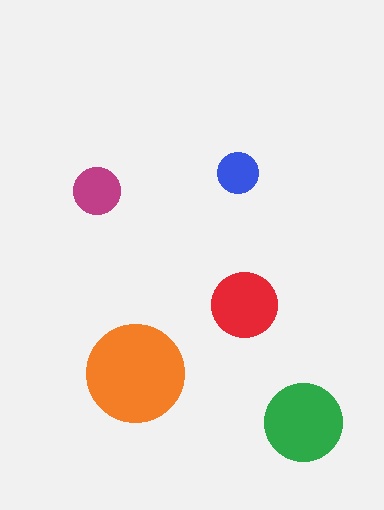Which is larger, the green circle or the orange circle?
The orange one.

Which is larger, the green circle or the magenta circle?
The green one.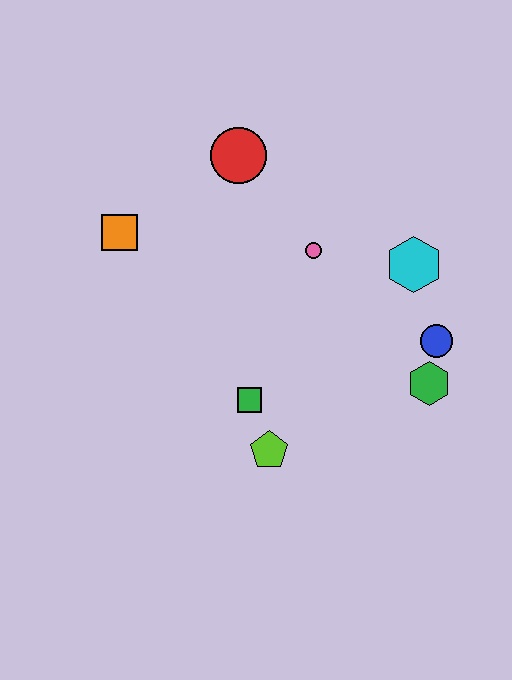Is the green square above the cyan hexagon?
No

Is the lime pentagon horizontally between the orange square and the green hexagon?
Yes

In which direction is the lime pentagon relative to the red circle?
The lime pentagon is below the red circle.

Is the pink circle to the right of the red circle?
Yes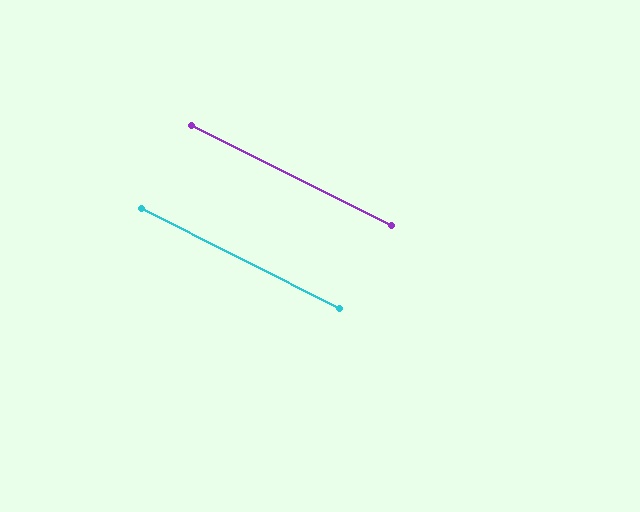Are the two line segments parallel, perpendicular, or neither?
Parallel — their directions differ by only 0.4°.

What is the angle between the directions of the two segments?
Approximately 0 degrees.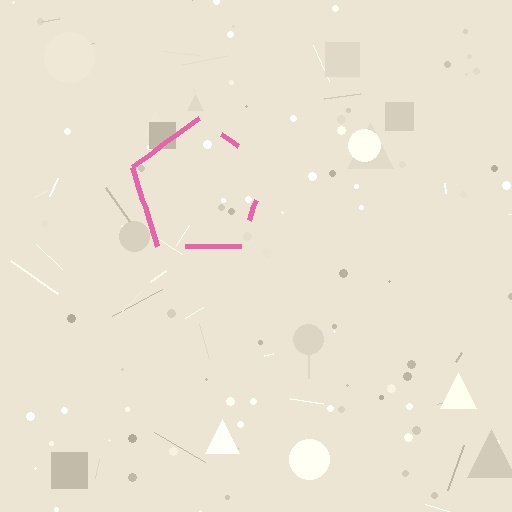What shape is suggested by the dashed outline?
The dashed outline suggests a pentagon.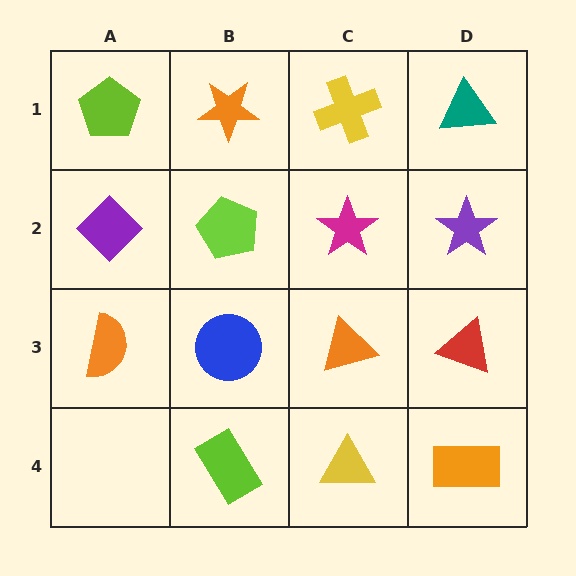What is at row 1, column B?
An orange star.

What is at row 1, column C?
A yellow cross.